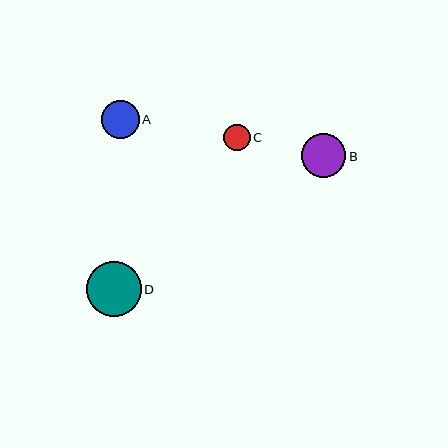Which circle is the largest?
Circle D is the largest with a size of approximately 55 pixels.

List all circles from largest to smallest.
From largest to smallest: D, B, A, C.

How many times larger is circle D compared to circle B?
Circle D is approximately 1.3 times the size of circle B.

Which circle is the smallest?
Circle C is the smallest with a size of approximately 26 pixels.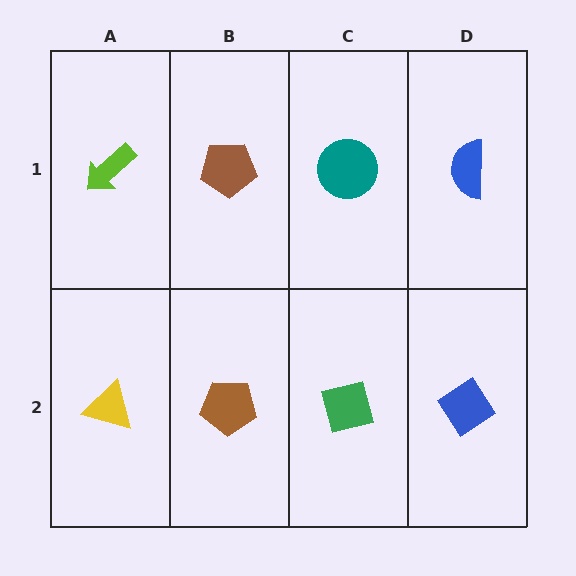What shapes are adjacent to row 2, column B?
A brown pentagon (row 1, column B), a yellow triangle (row 2, column A), a green square (row 2, column C).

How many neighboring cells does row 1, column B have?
3.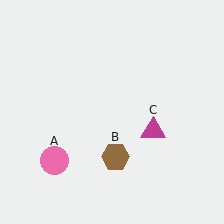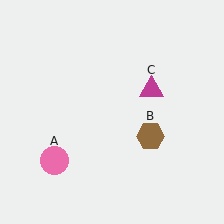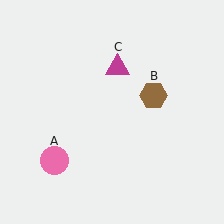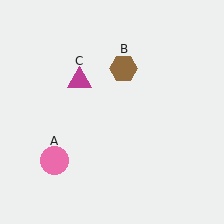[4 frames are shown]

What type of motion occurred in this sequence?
The brown hexagon (object B), magenta triangle (object C) rotated counterclockwise around the center of the scene.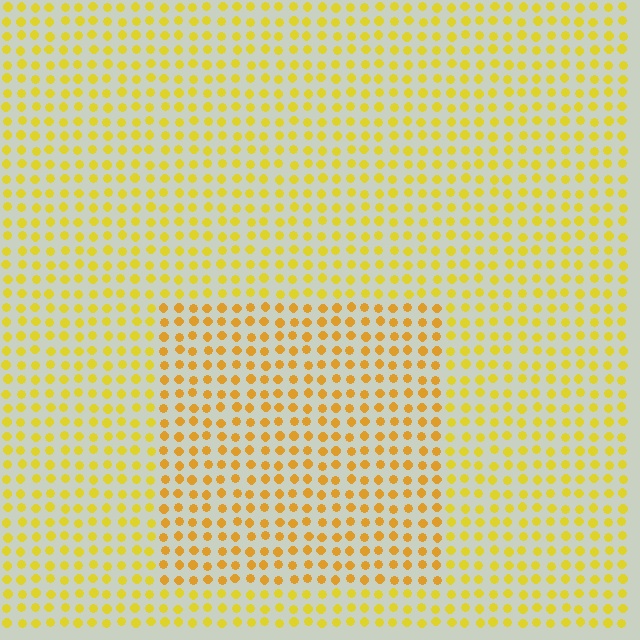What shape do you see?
I see a rectangle.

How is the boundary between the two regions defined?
The boundary is defined purely by a slight shift in hue (about 18 degrees). Spacing, size, and orientation are identical on both sides.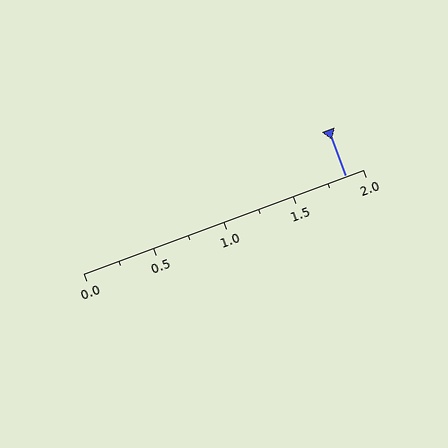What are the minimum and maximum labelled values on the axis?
The axis runs from 0.0 to 2.0.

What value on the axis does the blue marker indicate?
The marker indicates approximately 1.88.